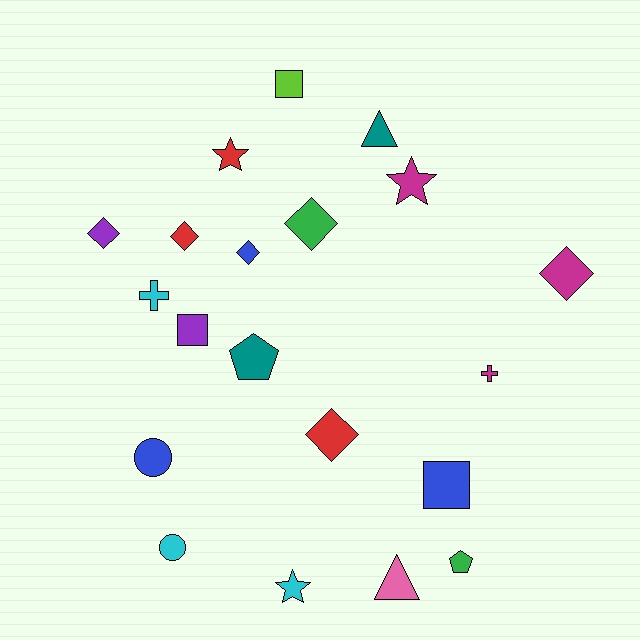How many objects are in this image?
There are 20 objects.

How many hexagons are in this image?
There are no hexagons.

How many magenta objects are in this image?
There are 3 magenta objects.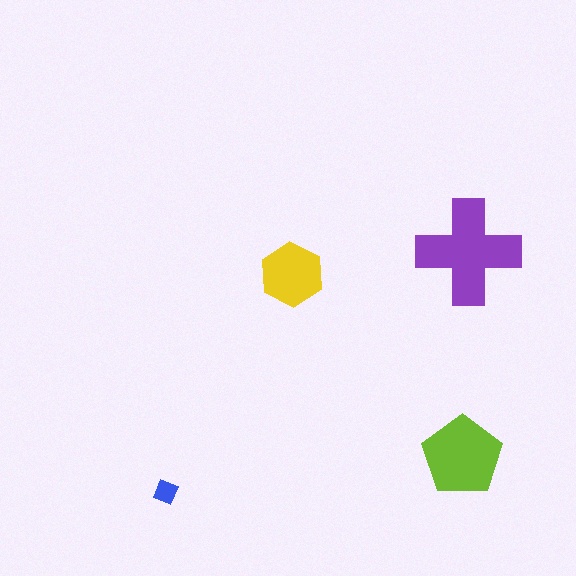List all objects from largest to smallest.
The purple cross, the lime pentagon, the yellow hexagon, the blue diamond.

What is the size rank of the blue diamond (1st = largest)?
4th.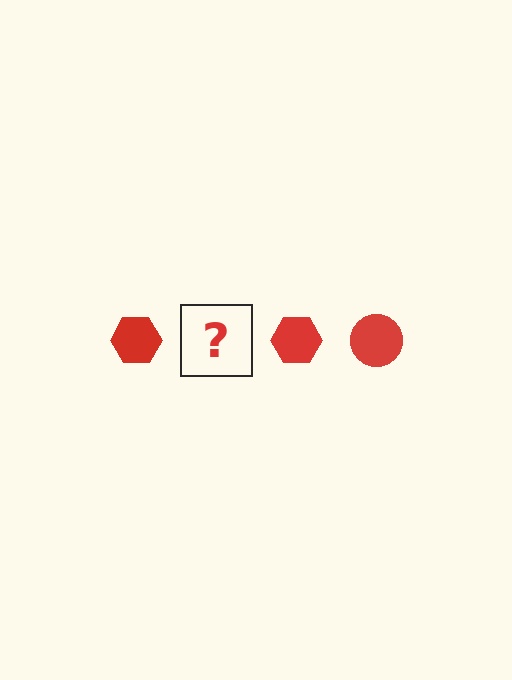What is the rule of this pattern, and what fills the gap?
The rule is that the pattern cycles through hexagon, circle shapes in red. The gap should be filled with a red circle.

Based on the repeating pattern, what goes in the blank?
The blank should be a red circle.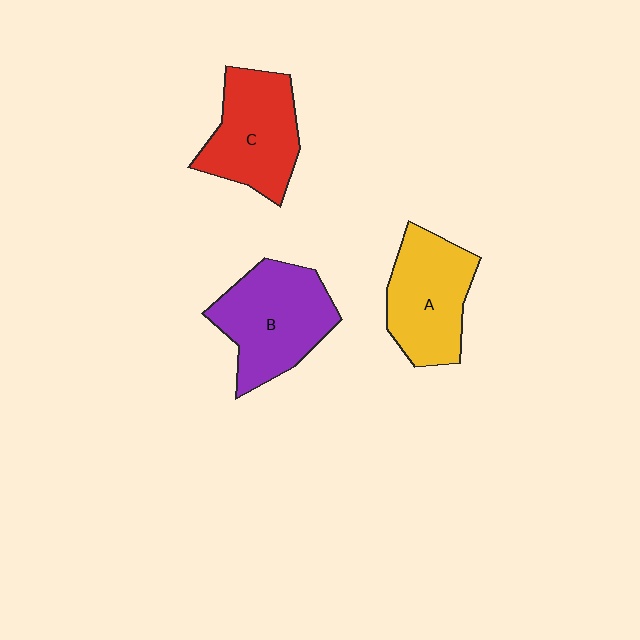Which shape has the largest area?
Shape B (purple).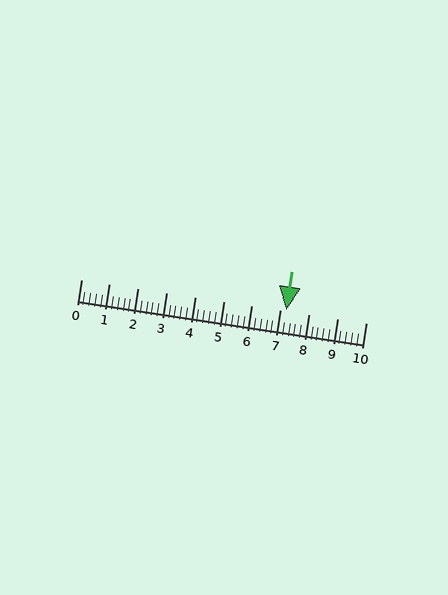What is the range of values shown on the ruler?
The ruler shows values from 0 to 10.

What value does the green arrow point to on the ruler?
The green arrow points to approximately 7.2.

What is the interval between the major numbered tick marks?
The major tick marks are spaced 1 units apart.